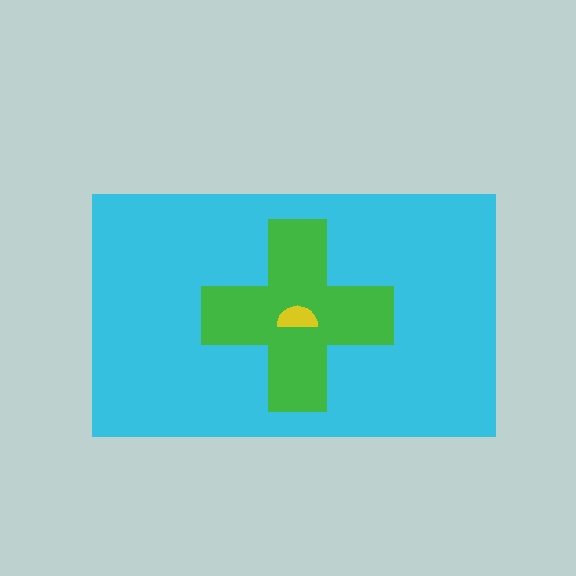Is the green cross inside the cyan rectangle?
Yes.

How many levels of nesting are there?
3.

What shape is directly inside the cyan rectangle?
The green cross.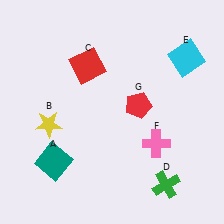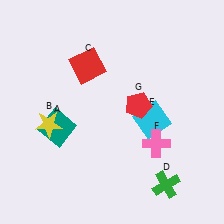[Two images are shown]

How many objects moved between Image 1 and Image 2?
2 objects moved between the two images.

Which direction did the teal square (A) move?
The teal square (A) moved up.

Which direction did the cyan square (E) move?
The cyan square (E) moved down.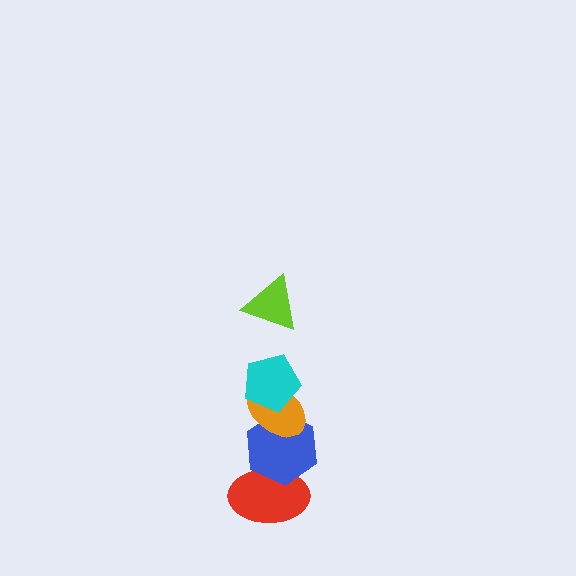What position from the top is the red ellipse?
The red ellipse is 5th from the top.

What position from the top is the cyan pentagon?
The cyan pentagon is 2nd from the top.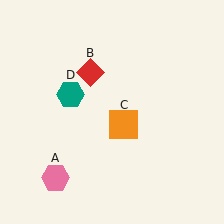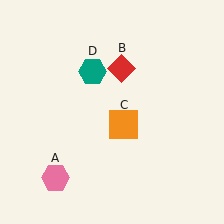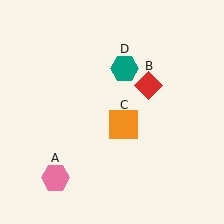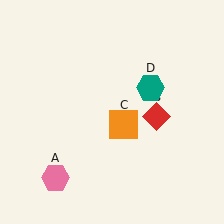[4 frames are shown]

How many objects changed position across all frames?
2 objects changed position: red diamond (object B), teal hexagon (object D).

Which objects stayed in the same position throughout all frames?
Pink hexagon (object A) and orange square (object C) remained stationary.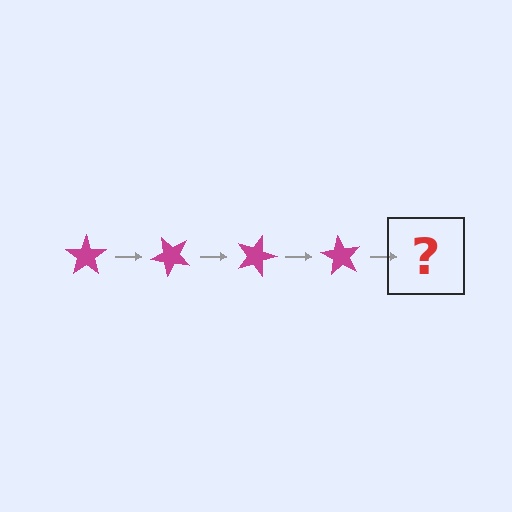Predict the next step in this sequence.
The next step is a magenta star rotated 180 degrees.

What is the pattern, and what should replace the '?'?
The pattern is that the star rotates 45 degrees each step. The '?' should be a magenta star rotated 180 degrees.